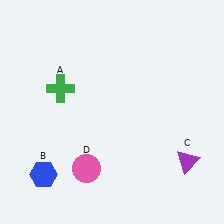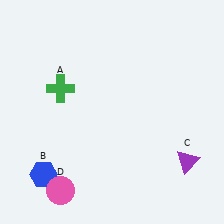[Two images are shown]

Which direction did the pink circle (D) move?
The pink circle (D) moved left.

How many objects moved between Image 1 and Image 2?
1 object moved between the two images.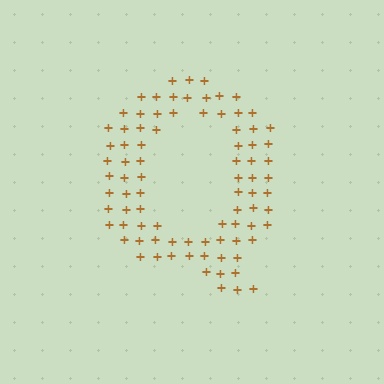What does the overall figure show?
The overall figure shows the letter Q.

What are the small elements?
The small elements are plus signs.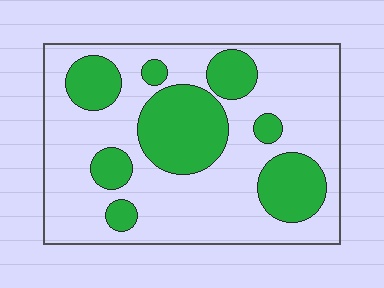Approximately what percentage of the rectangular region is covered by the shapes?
Approximately 30%.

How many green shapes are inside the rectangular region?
8.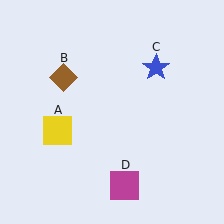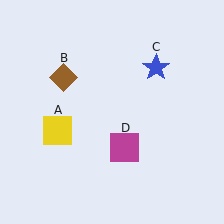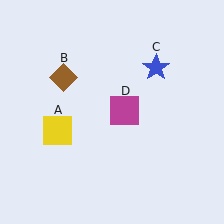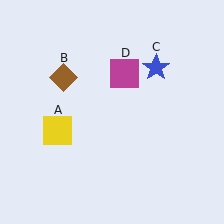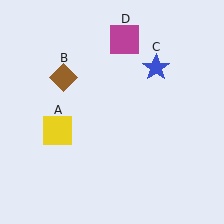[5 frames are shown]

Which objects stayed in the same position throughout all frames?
Yellow square (object A) and brown diamond (object B) and blue star (object C) remained stationary.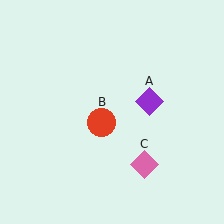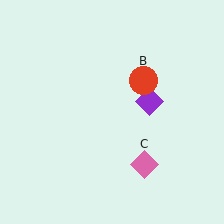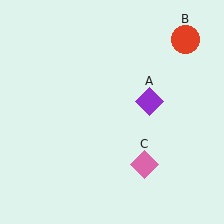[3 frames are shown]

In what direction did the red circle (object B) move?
The red circle (object B) moved up and to the right.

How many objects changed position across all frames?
1 object changed position: red circle (object B).